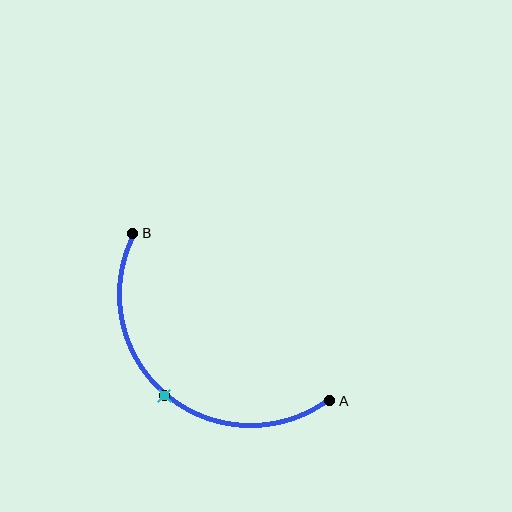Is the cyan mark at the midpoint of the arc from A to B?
Yes. The cyan mark lies on the arc at equal arc-length from both A and B — it is the arc midpoint.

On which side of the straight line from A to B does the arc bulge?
The arc bulges below and to the left of the straight line connecting A and B.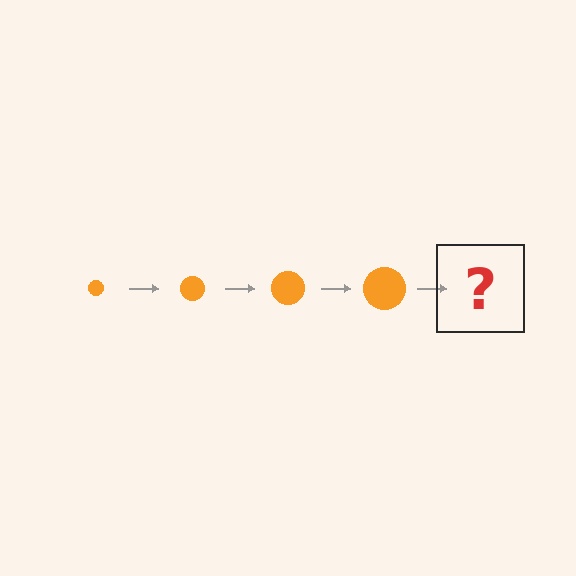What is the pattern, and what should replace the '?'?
The pattern is that the circle gets progressively larger each step. The '?' should be an orange circle, larger than the previous one.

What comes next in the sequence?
The next element should be an orange circle, larger than the previous one.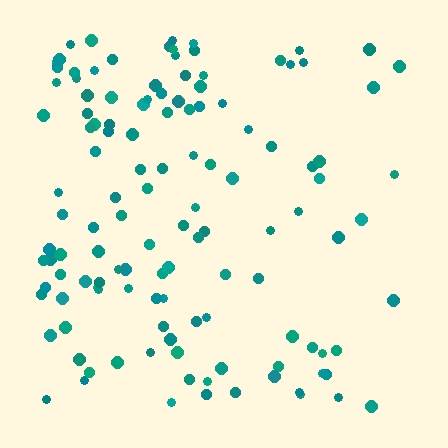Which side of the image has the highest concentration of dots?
The left.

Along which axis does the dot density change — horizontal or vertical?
Horizontal.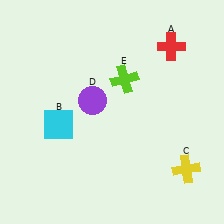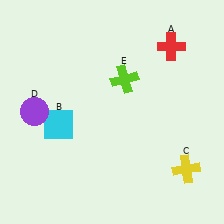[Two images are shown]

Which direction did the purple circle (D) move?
The purple circle (D) moved left.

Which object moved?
The purple circle (D) moved left.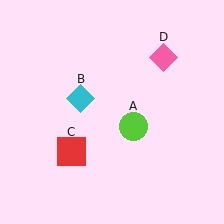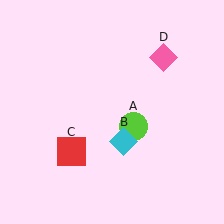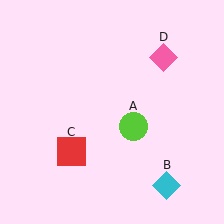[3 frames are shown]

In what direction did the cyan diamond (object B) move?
The cyan diamond (object B) moved down and to the right.